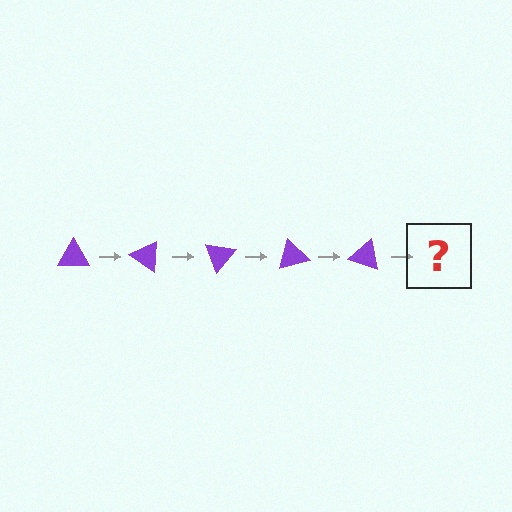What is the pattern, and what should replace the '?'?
The pattern is that the triangle rotates 35 degrees each step. The '?' should be a purple triangle rotated 175 degrees.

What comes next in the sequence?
The next element should be a purple triangle rotated 175 degrees.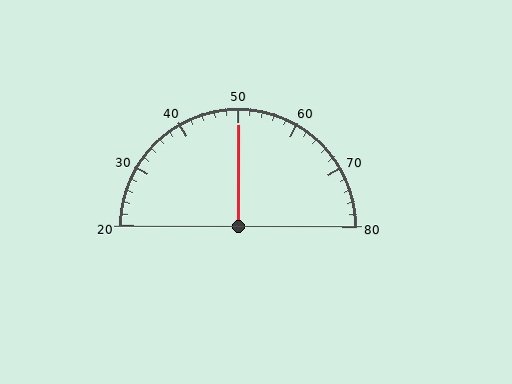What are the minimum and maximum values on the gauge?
The gauge ranges from 20 to 80.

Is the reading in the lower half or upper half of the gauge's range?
The reading is in the upper half of the range (20 to 80).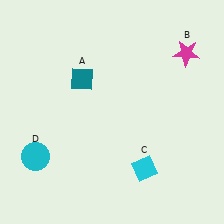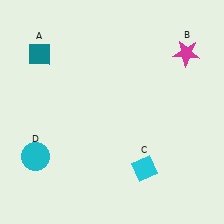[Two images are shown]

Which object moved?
The teal diamond (A) moved left.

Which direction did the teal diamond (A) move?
The teal diamond (A) moved left.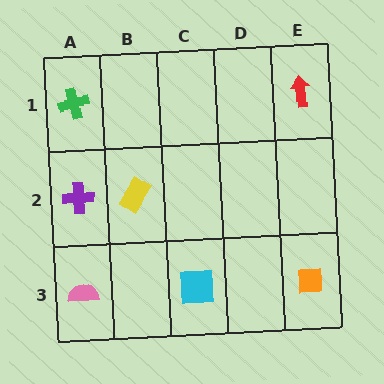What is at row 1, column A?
A green cross.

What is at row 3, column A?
A pink semicircle.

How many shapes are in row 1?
2 shapes.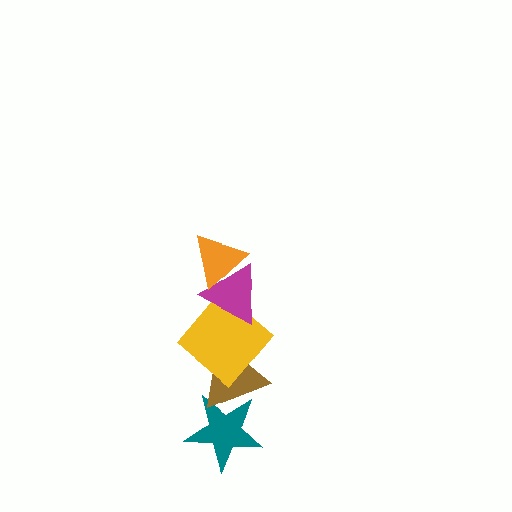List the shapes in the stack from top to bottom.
From top to bottom: the orange triangle, the magenta triangle, the yellow diamond, the brown triangle, the teal star.